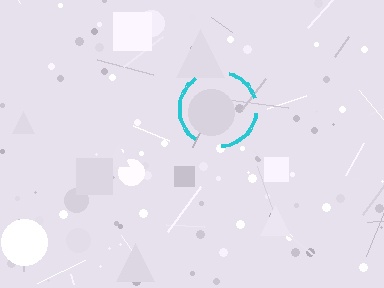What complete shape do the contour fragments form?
The contour fragments form a circle.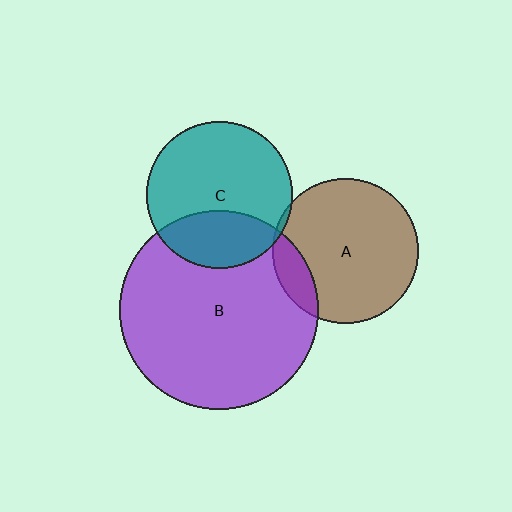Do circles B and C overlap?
Yes.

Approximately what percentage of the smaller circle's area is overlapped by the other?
Approximately 30%.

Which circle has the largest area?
Circle B (purple).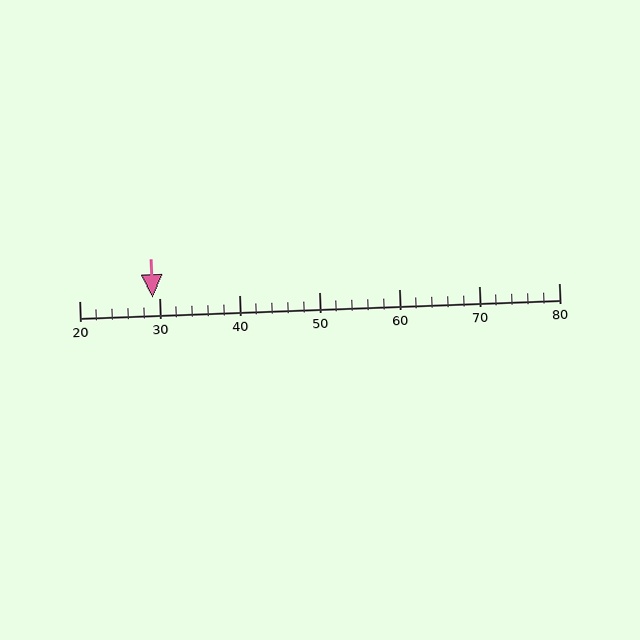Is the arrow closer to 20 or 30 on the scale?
The arrow is closer to 30.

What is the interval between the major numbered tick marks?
The major tick marks are spaced 10 units apart.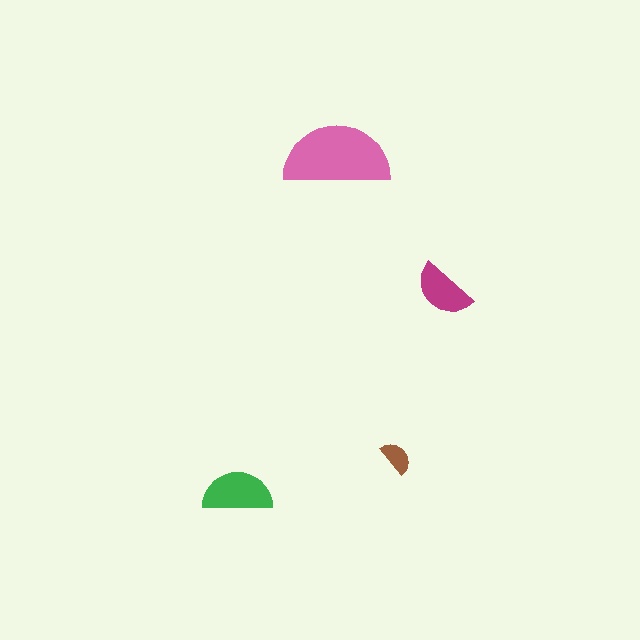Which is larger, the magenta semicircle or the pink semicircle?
The pink one.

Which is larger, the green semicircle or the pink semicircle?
The pink one.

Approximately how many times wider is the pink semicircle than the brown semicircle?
About 3 times wider.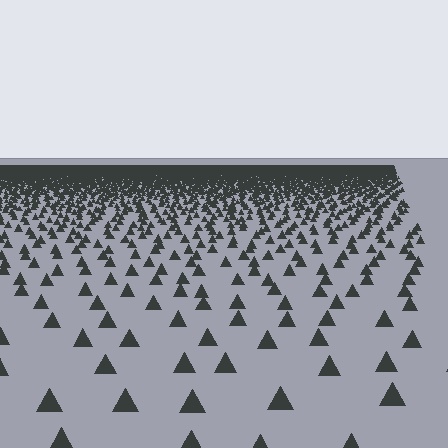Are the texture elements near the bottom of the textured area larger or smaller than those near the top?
Larger. Near the bottom, elements are closer to the viewer and appear at a bigger on-screen size.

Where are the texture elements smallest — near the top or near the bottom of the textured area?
Near the top.